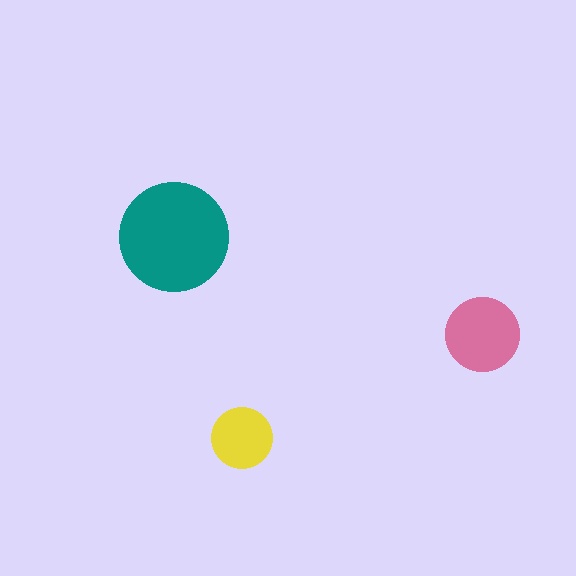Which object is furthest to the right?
The pink circle is rightmost.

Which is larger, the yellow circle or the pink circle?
The pink one.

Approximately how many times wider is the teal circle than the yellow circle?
About 2 times wider.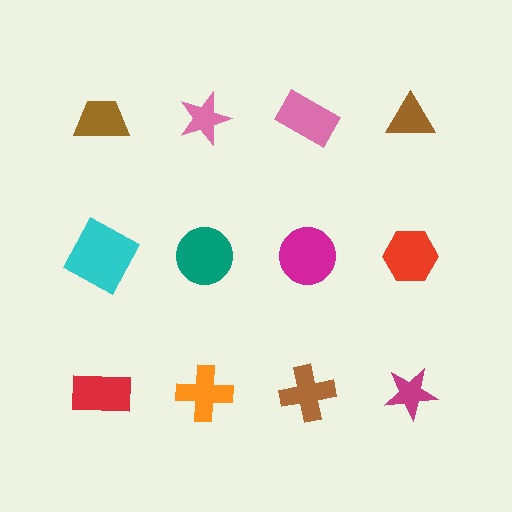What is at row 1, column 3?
A pink rectangle.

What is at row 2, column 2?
A teal circle.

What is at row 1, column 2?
A pink star.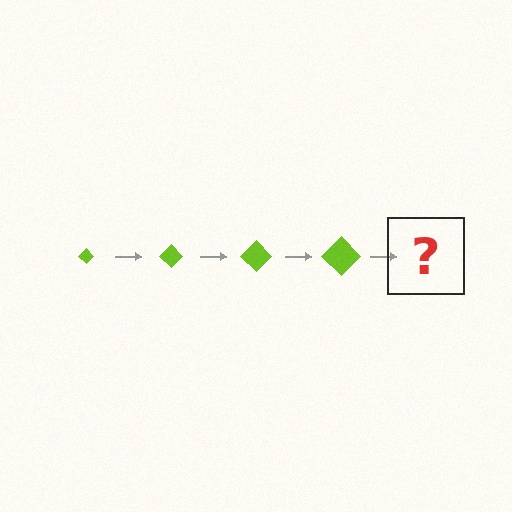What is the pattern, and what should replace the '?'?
The pattern is that the diamond gets progressively larger each step. The '?' should be a lime diamond, larger than the previous one.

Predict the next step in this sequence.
The next step is a lime diamond, larger than the previous one.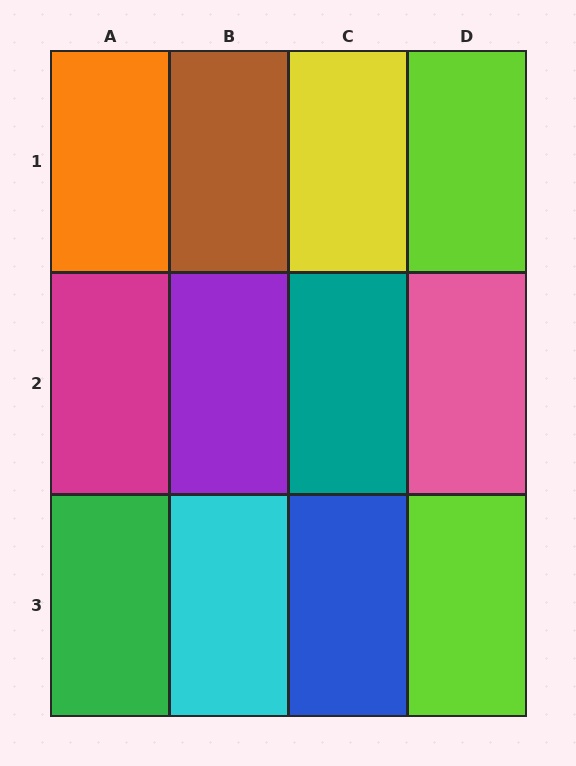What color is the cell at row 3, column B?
Cyan.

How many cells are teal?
1 cell is teal.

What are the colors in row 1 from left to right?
Orange, brown, yellow, lime.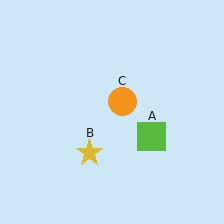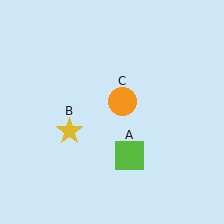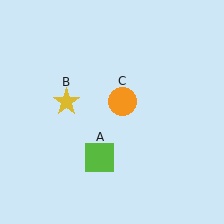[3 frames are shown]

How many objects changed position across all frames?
2 objects changed position: lime square (object A), yellow star (object B).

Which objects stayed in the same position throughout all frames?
Orange circle (object C) remained stationary.